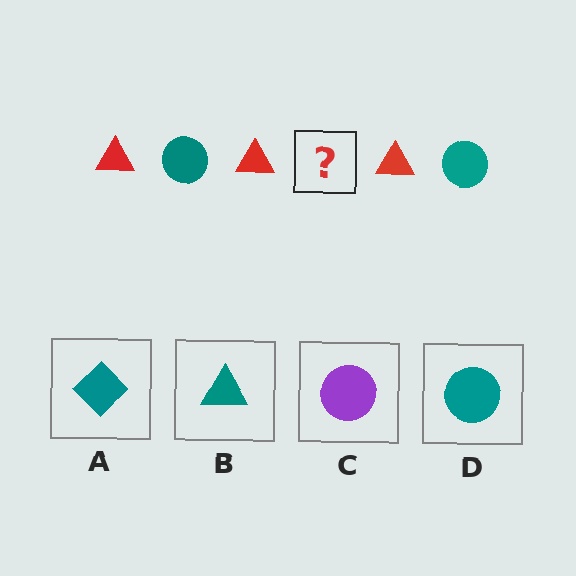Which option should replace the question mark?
Option D.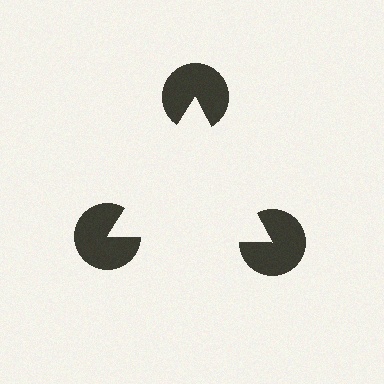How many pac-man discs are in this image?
There are 3 — one at each vertex of the illusory triangle.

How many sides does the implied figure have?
3 sides.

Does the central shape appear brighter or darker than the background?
It typically appears slightly brighter than the background, even though no actual brightness change is drawn.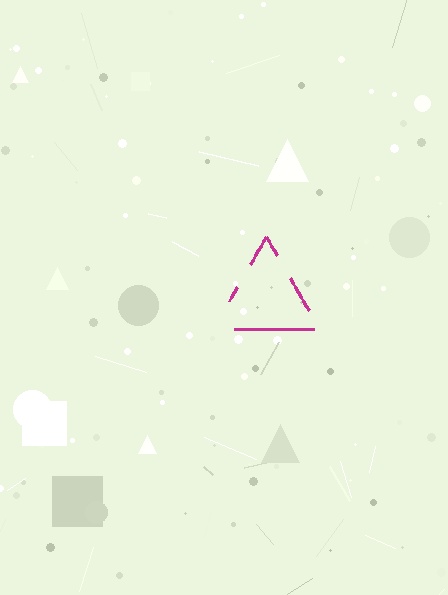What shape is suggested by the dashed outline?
The dashed outline suggests a triangle.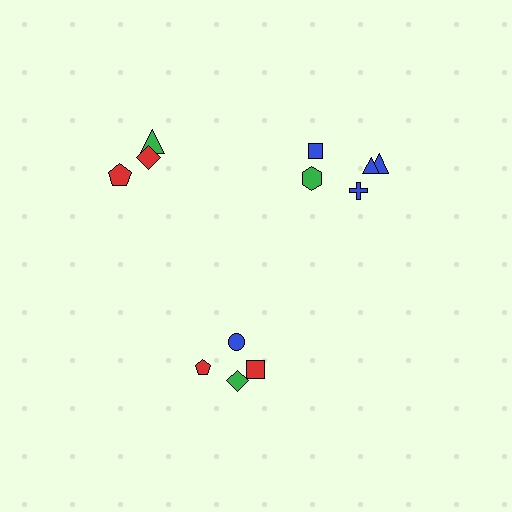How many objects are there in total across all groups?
There are 12 objects.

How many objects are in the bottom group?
There are 4 objects.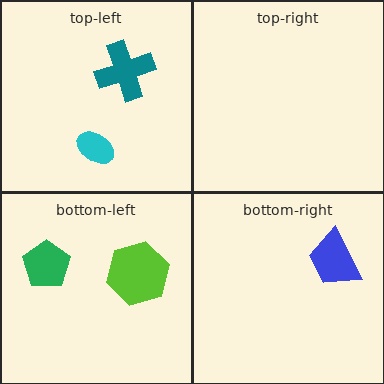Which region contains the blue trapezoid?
The bottom-right region.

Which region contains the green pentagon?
The bottom-left region.